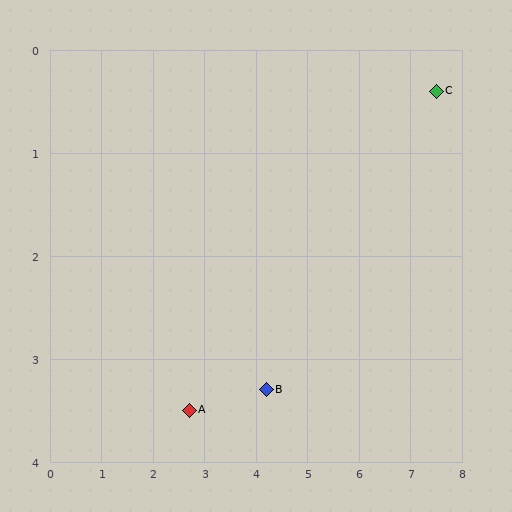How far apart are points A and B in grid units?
Points A and B are about 1.5 grid units apart.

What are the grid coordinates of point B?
Point B is at approximately (4.2, 3.3).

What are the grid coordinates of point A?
Point A is at approximately (2.7, 3.5).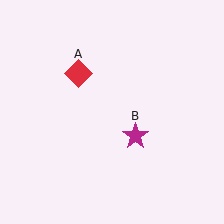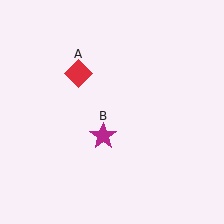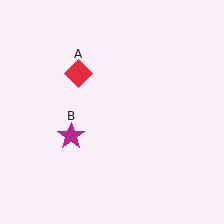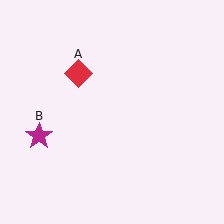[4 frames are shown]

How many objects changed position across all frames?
1 object changed position: magenta star (object B).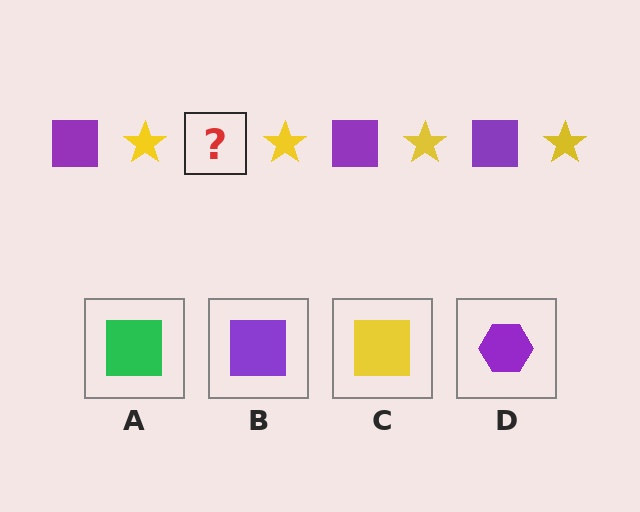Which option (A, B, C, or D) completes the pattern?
B.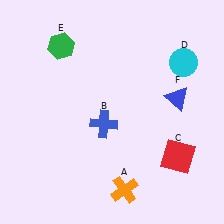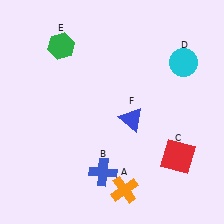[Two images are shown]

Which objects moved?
The objects that moved are: the blue cross (B), the blue triangle (F).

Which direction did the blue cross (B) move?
The blue cross (B) moved down.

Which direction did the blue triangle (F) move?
The blue triangle (F) moved left.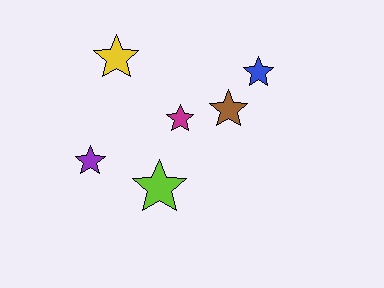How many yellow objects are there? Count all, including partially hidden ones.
There is 1 yellow object.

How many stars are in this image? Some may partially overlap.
There are 6 stars.